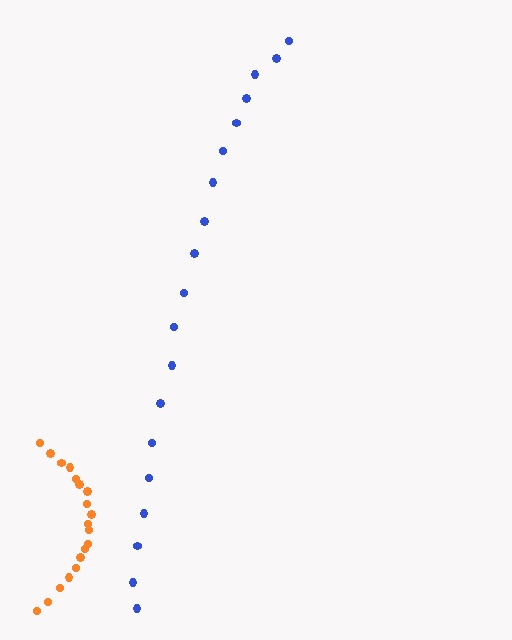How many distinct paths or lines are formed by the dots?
There are 2 distinct paths.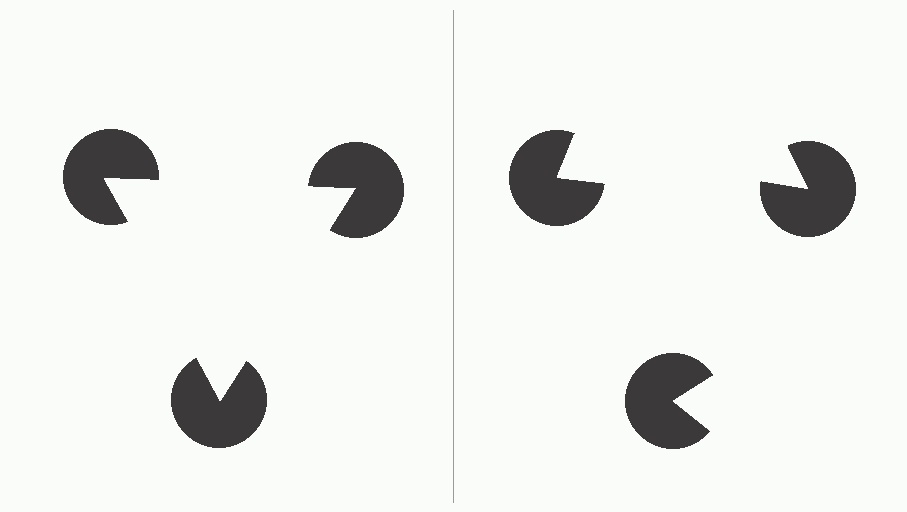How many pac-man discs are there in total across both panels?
6 — 3 on each side.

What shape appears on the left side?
An illusory triangle.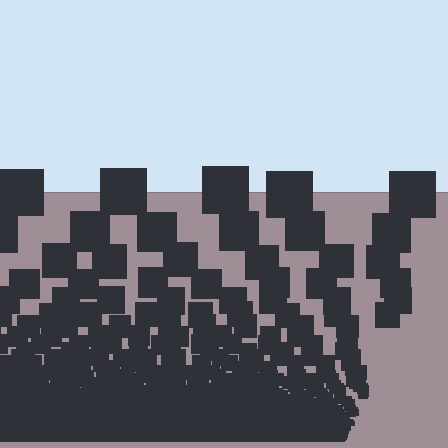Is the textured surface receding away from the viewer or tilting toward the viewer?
The surface appears to tilt toward the viewer. Texture elements get larger and sparser toward the top.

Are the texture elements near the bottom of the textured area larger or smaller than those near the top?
Smaller. The gradient is inverted — elements near the bottom are smaller and denser.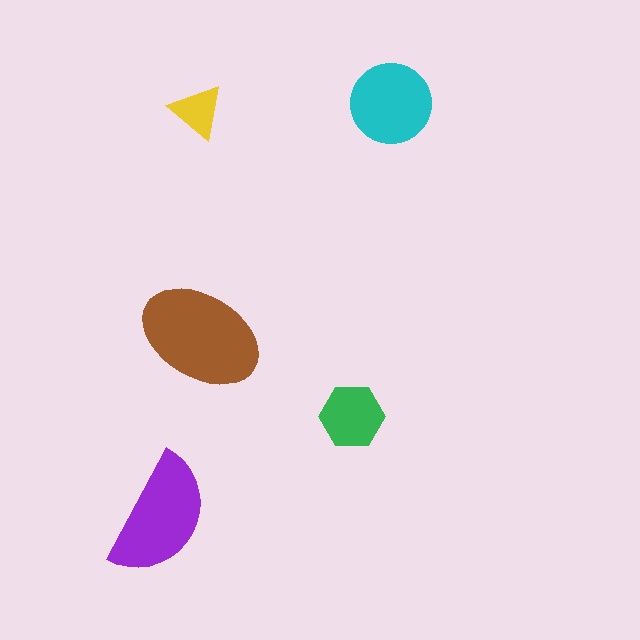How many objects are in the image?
There are 5 objects in the image.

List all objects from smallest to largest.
The yellow triangle, the green hexagon, the cyan circle, the purple semicircle, the brown ellipse.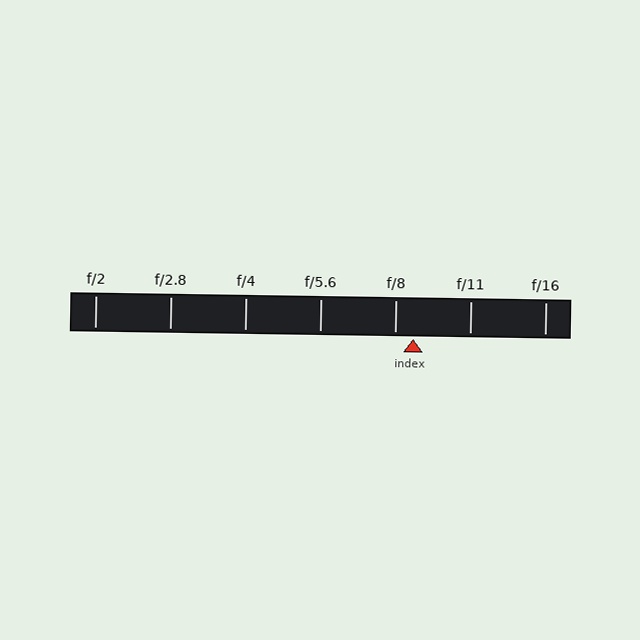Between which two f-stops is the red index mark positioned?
The index mark is between f/8 and f/11.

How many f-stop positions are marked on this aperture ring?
There are 7 f-stop positions marked.